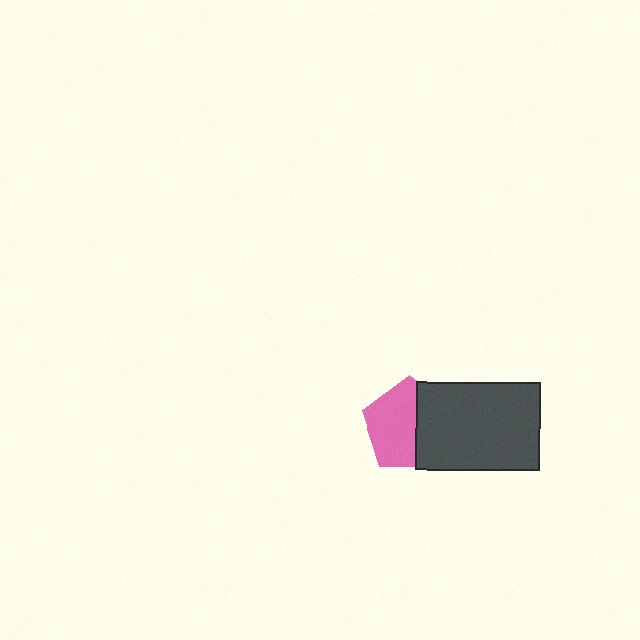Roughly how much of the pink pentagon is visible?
About half of it is visible (roughly 58%).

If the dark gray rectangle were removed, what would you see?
You would see the complete pink pentagon.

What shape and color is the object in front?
The object in front is a dark gray rectangle.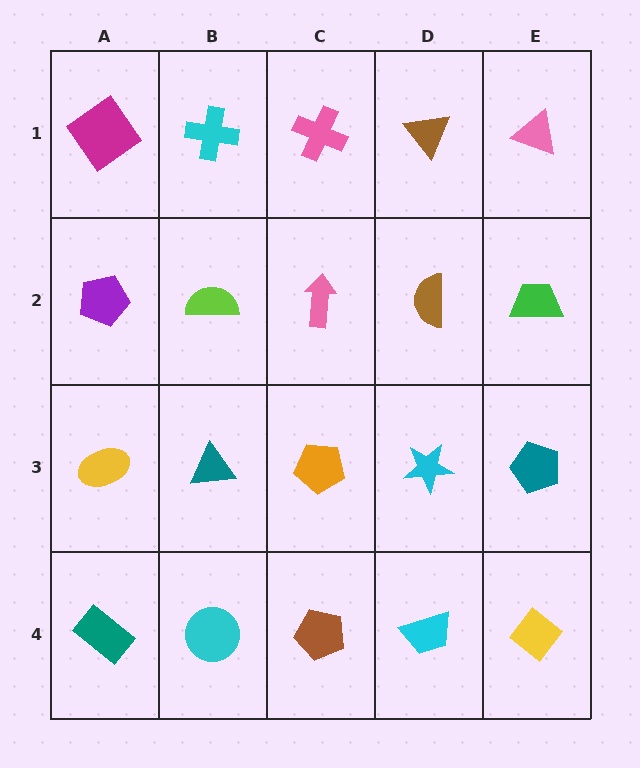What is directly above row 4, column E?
A teal pentagon.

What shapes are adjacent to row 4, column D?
A cyan star (row 3, column D), a brown pentagon (row 4, column C), a yellow diamond (row 4, column E).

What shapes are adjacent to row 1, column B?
A lime semicircle (row 2, column B), a magenta diamond (row 1, column A), a pink cross (row 1, column C).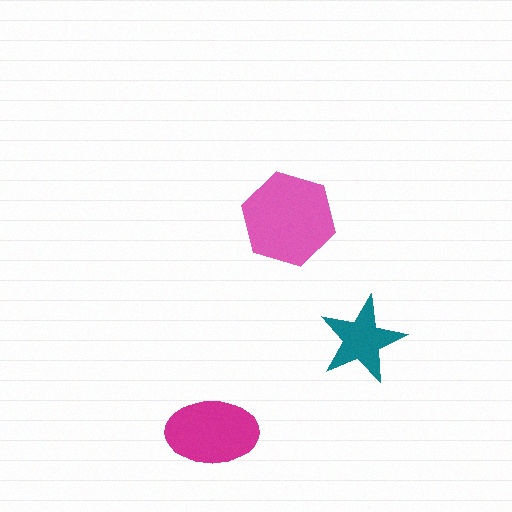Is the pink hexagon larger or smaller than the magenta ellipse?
Larger.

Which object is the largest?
The pink hexagon.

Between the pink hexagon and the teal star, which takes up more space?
The pink hexagon.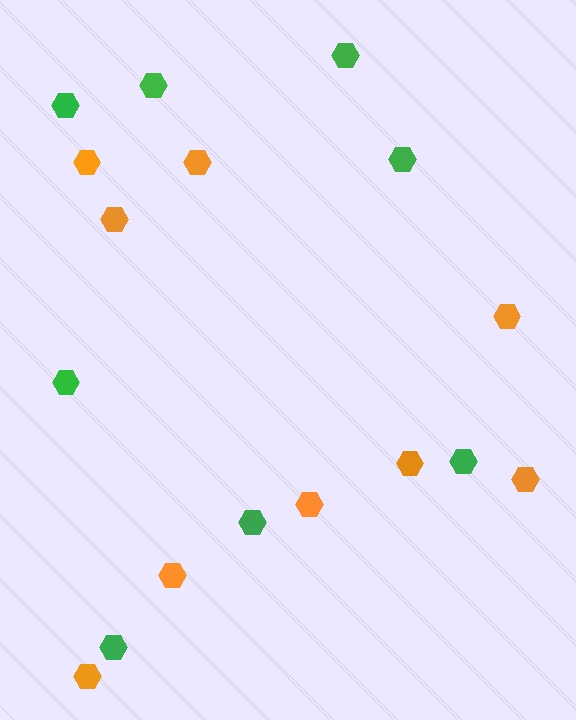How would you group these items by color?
There are 2 groups: one group of green hexagons (8) and one group of orange hexagons (9).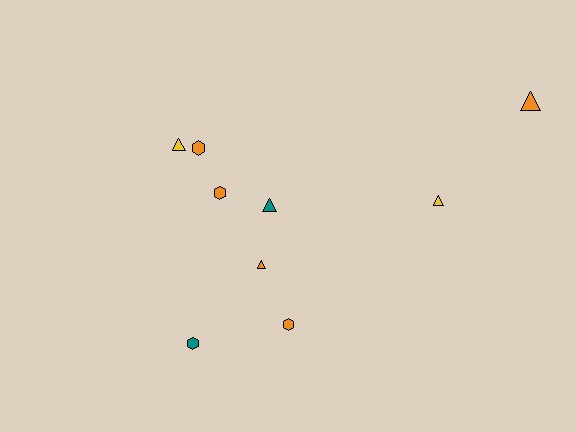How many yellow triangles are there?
There are 2 yellow triangles.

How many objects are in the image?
There are 9 objects.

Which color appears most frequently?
Orange, with 5 objects.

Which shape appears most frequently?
Triangle, with 5 objects.